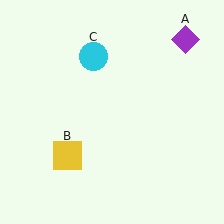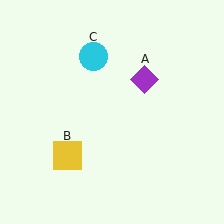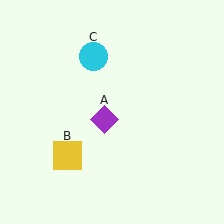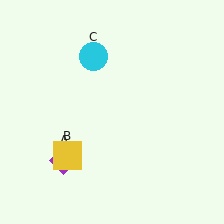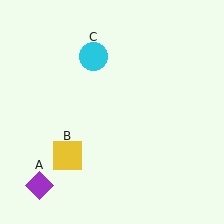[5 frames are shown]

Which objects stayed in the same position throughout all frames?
Yellow square (object B) and cyan circle (object C) remained stationary.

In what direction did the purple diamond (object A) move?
The purple diamond (object A) moved down and to the left.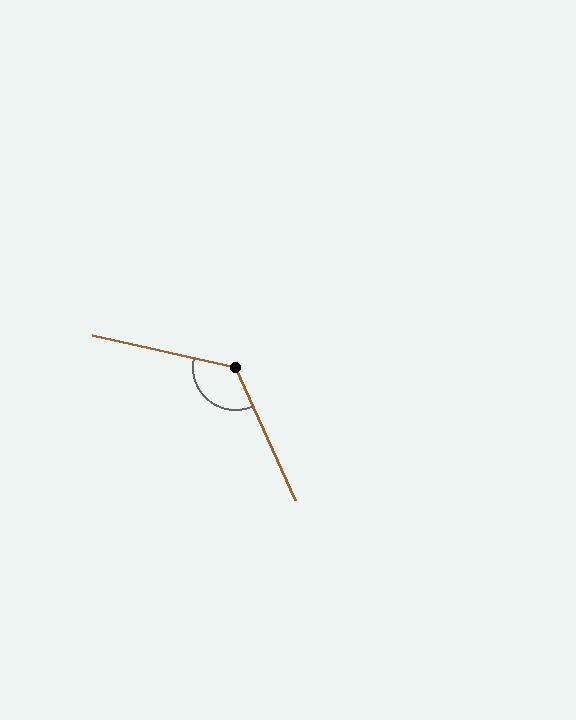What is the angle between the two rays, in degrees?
Approximately 127 degrees.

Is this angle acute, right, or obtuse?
It is obtuse.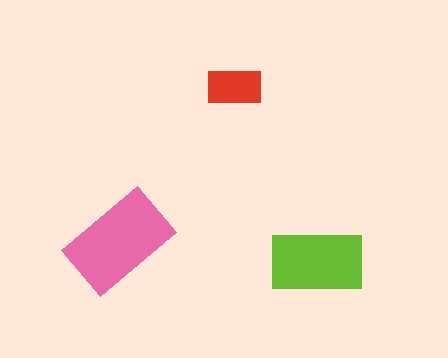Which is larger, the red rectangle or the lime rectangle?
The lime one.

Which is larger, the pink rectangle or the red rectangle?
The pink one.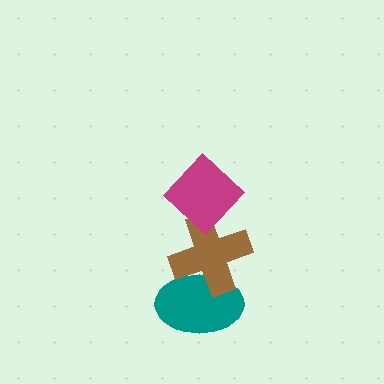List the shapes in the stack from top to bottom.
From top to bottom: the magenta diamond, the brown cross, the teal ellipse.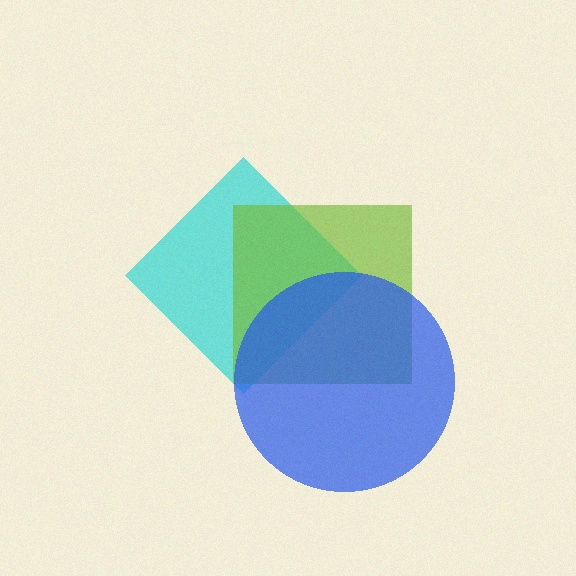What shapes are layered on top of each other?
The layered shapes are: a cyan diamond, a lime square, a blue circle.